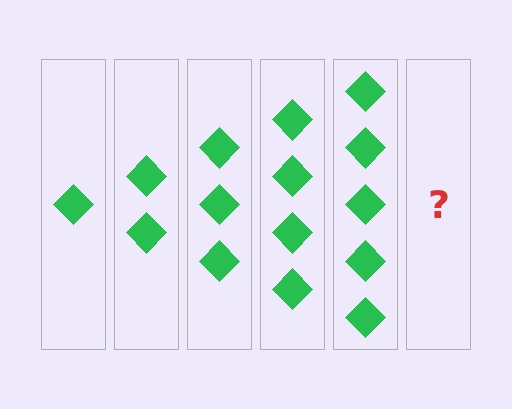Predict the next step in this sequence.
The next step is 6 diamonds.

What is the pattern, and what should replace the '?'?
The pattern is that each step adds one more diamond. The '?' should be 6 diamonds.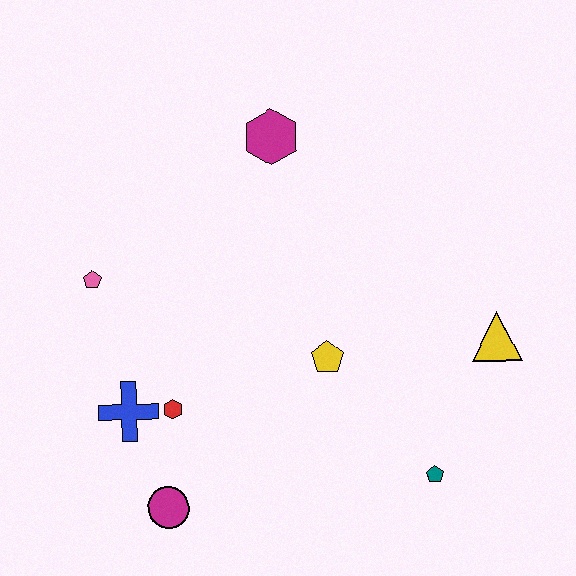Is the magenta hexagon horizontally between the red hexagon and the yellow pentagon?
Yes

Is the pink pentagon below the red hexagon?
No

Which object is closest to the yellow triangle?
The teal pentagon is closest to the yellow triangle.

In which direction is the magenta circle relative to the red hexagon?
The magenta circle is below the red hexagon.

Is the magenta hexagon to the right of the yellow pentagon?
No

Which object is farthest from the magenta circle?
The magenta hexagon is farthest from the magenta circle.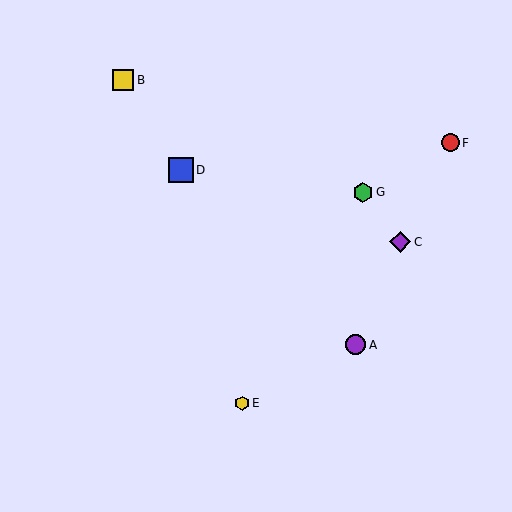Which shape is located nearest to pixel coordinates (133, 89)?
The yellow square (labeled B) at (123, 80) is nearest to that location.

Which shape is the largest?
The blue square (labeled D) is the largest.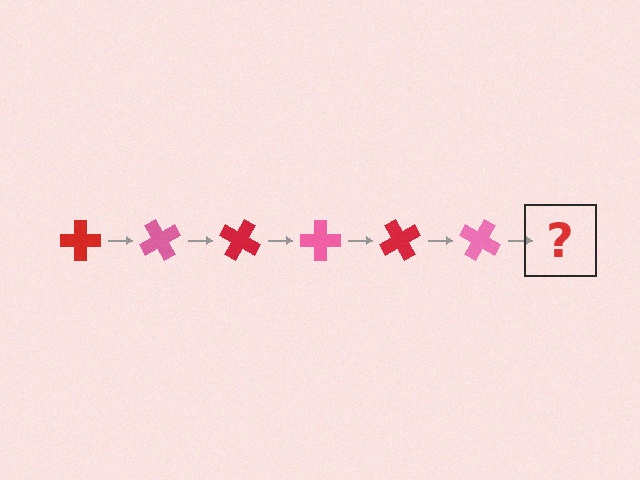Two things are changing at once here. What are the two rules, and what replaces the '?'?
The two rules are that it rotates 60 degrees each step and the color cycles through red and pink. The '?' should be a red cross, rotated 360 degrees from the start.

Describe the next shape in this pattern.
It should be a red cross, rotated 360 degrees from the start.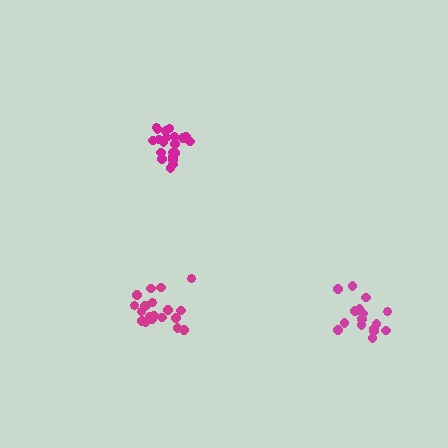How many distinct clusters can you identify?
There are 3 distinct clusters.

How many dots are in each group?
Group 1: 16 dots, Group 2: 21 dots, Group 3: 21 dots (58 total).